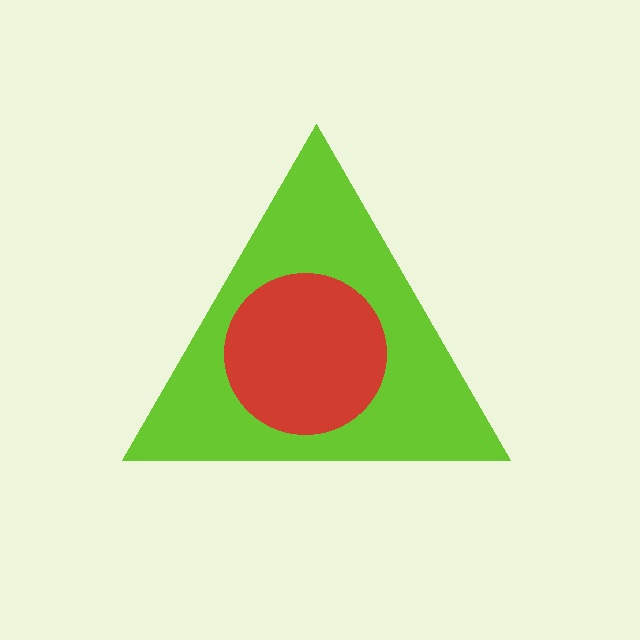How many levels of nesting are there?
2.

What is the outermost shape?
The lime triangle.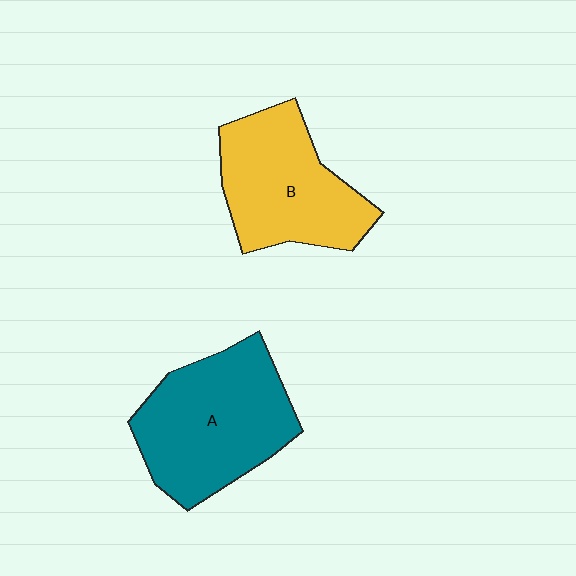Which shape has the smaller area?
Shape B (yellow).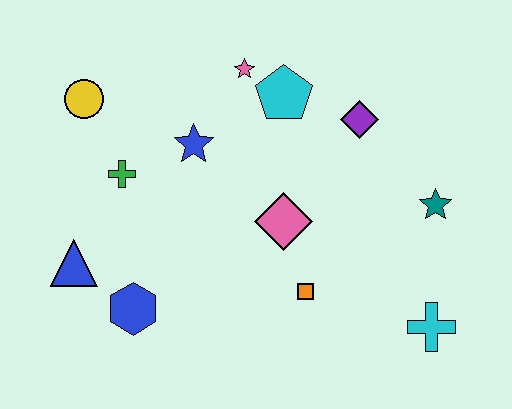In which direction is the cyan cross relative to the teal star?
The cyan cross is below the teal star.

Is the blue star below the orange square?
No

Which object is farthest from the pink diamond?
The yellow circle is farthest from the pink diamond.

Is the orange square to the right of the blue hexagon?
Yes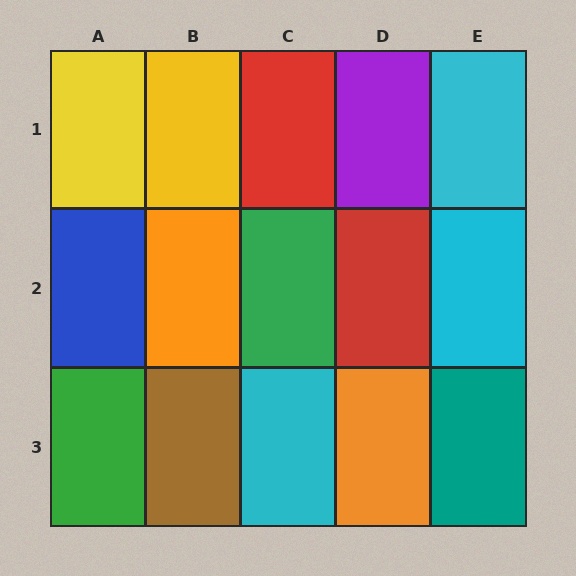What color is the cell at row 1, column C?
Red.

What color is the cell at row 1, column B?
Yellow.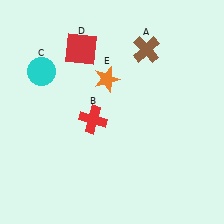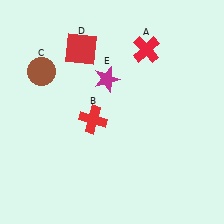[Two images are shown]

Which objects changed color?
A changed from brown to red. C changed from cyan to brown. E changed from orange to magenta.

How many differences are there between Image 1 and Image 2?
There are 3 differences between the two images.